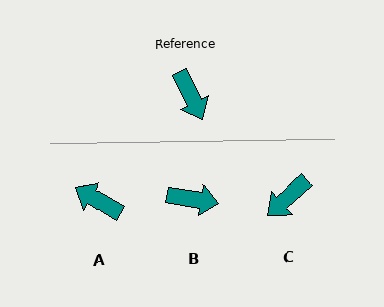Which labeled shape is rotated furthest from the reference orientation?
A, about 146 degrees away.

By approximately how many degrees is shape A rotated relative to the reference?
Approximately 146 degrees clockwise.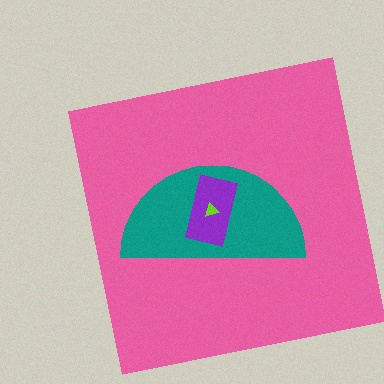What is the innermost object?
The lime triangle.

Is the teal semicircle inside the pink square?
Yes.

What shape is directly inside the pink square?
The teal semicircle.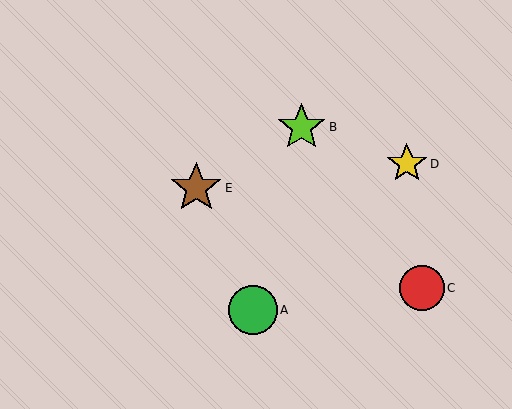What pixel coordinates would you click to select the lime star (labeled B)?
Click at (302, 127) to select the lime star B.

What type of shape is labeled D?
Shape D is a yellow star.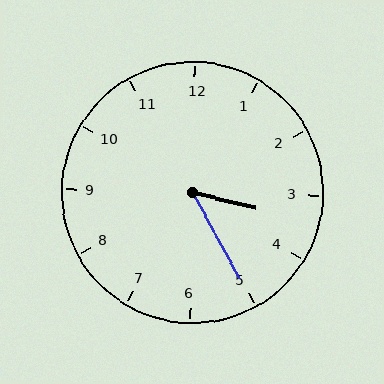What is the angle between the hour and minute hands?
Approximately 48 degrees.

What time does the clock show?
3:25.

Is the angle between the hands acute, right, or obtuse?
It is acute.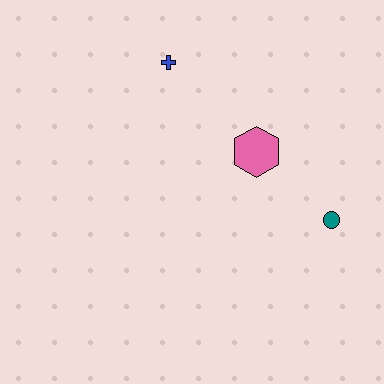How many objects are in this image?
There are 3 objects.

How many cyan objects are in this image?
There are no cyan objects.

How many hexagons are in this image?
There is 1 hexagon.